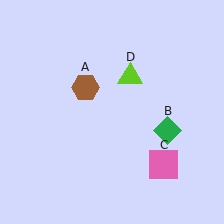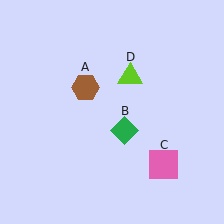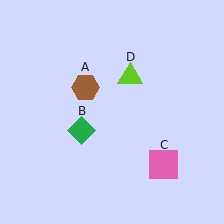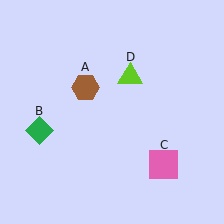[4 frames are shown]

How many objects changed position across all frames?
1 object changed position: green diamond (object B).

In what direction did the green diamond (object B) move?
The green diamond (object B) moved left.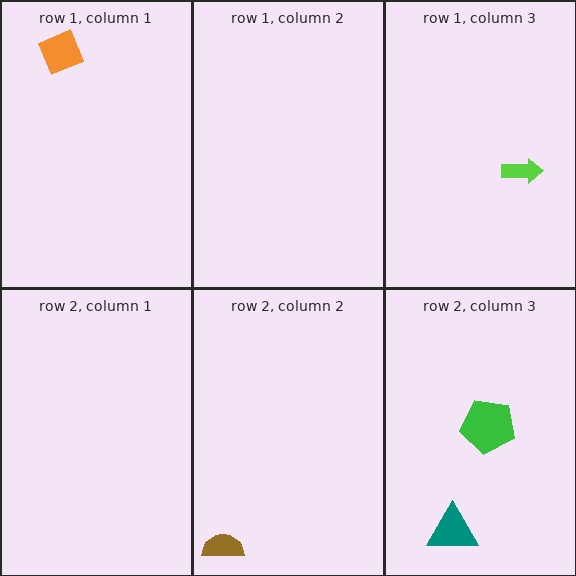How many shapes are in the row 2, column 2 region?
1.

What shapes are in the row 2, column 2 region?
The brown semicircle.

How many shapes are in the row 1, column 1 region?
1.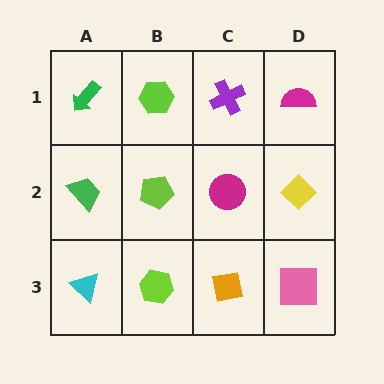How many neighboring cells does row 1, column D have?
2.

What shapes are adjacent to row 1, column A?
A green trapezoid (row 2, column A), a lime hexagon (row 1, column B).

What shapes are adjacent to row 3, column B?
A lime pentagon (row 2, column B), a cyan triangle (row 3, column A), an orange square (row 3, column C).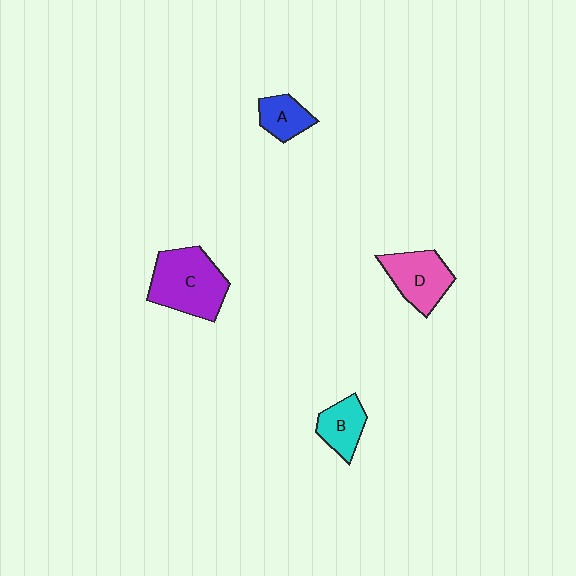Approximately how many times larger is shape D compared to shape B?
Approximately 1.4 times.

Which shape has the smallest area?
Shape A (blue).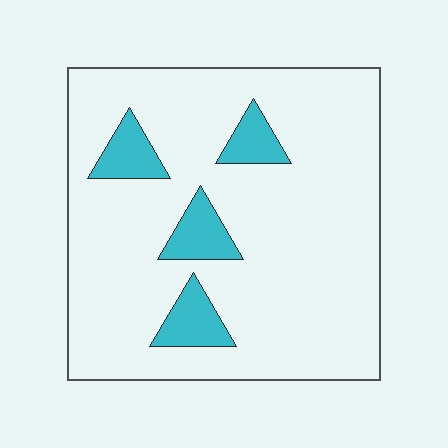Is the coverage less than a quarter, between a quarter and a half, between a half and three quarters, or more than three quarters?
Less than a quarter.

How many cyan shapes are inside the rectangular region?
4.